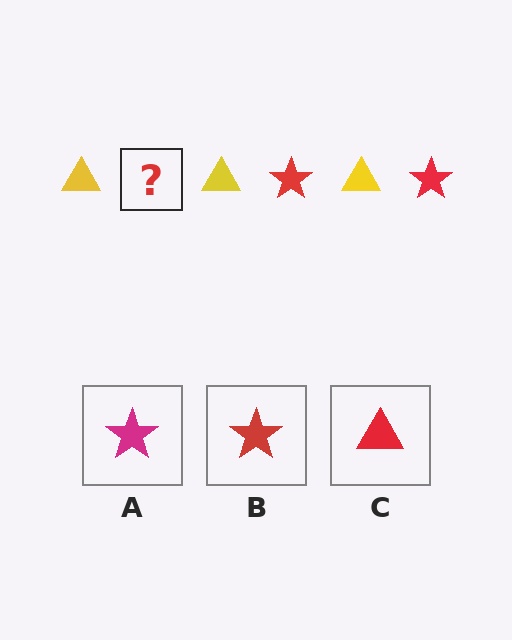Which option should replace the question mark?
Option B.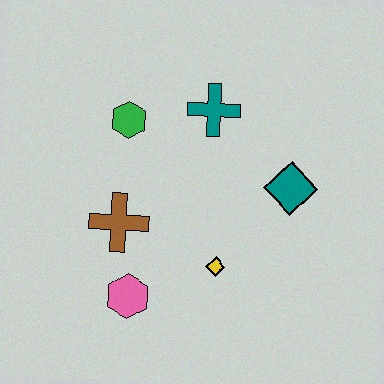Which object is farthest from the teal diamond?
The pink hexagon is farthest from the teal diamond.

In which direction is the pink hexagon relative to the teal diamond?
The pink hexagon is to the left of the teal diamond.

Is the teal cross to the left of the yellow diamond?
Yes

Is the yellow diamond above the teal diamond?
No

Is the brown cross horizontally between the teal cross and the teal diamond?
No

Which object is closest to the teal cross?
The green hexagon is closest to the teal cross.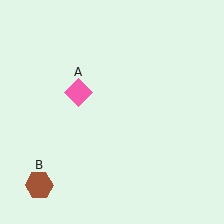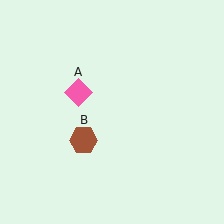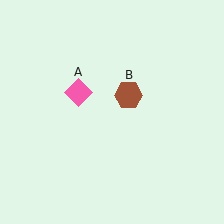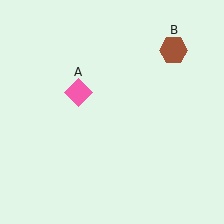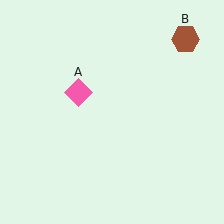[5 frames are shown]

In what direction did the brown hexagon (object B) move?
The brown hexagon (object B) moved up and to the right.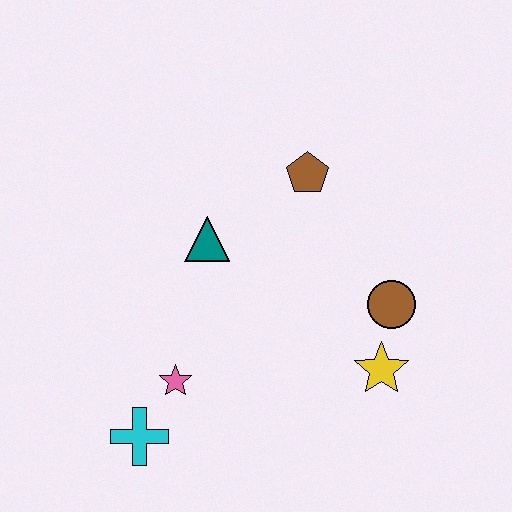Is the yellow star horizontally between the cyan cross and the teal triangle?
No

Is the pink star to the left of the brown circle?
Yes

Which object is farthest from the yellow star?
The cyan cross is farthest from the yellow star.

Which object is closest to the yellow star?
The brown circle is closest to the yellow star.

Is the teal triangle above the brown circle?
Yes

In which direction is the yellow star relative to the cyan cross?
The yellow star is to the right of the cyan cross.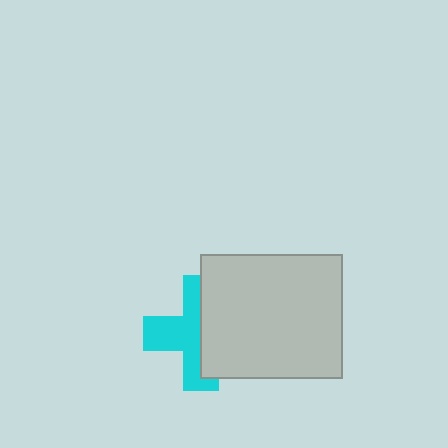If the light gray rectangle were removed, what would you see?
You would see the complete cyan cross.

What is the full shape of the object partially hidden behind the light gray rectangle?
The partially hidden object is a cyan cross.